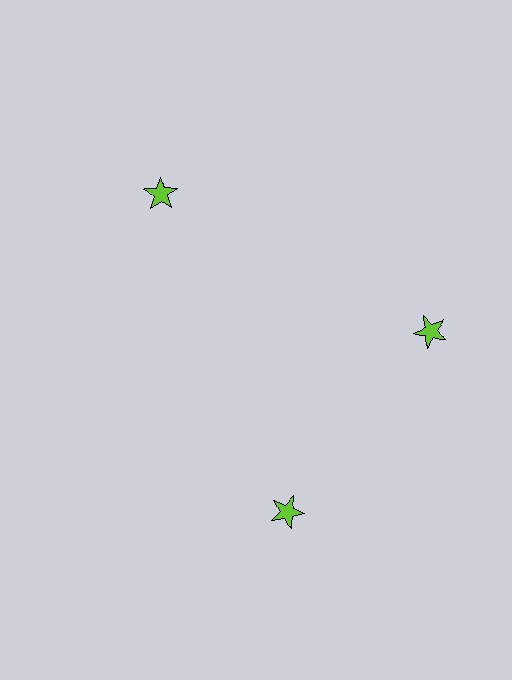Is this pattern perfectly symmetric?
No. The 3 lime stars are arranged in a ring, but one element near the 7 o'clock position is rotated out of alignment along the ring, breaking the 3-fold rotational symmetry.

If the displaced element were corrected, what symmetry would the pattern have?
It would have 3-fold rotational symmetry — the pattern would map onto itself every 120 degrees.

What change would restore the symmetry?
The symmetry would be restored by rotating it back into even spacing with its neighbors so that all 3 stars sit at equal angles and equal distance from the center.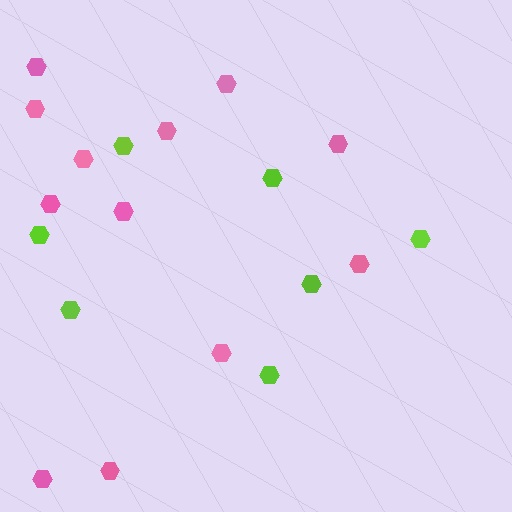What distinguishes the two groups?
There are 2 groups: one group of lime hexagons (7) and one group of pink hexagons (12).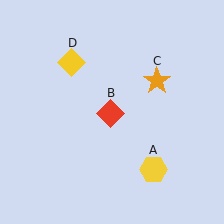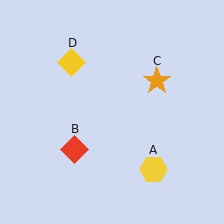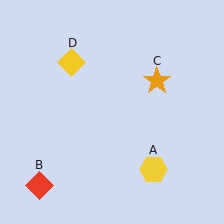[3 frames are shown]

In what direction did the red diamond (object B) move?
The red diamond (object B) moved down and to the left.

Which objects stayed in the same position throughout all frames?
Yellow hexagon (object A) and orange star (object C) and yellow diamond (object D) remained stationary.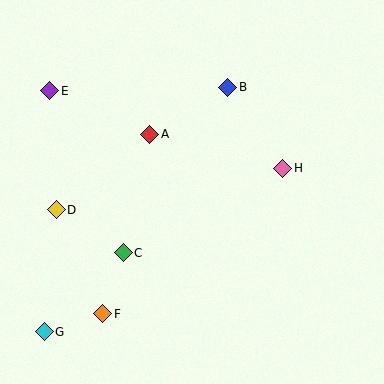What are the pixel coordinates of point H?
Point H is at (283, 168).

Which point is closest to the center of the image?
Point A at (150, 134) is closest to the center.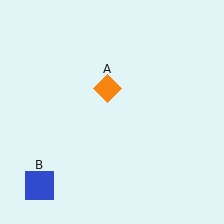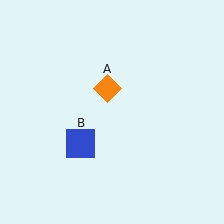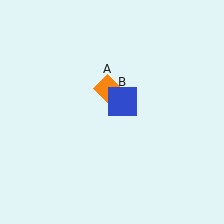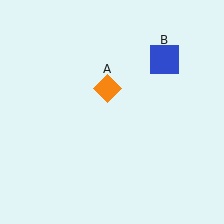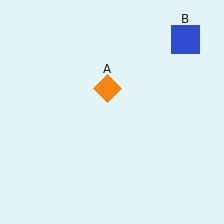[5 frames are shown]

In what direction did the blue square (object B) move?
The blue square (object B) moved up and to the right.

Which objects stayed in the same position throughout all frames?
Orange diamond (object A) remained stationary.